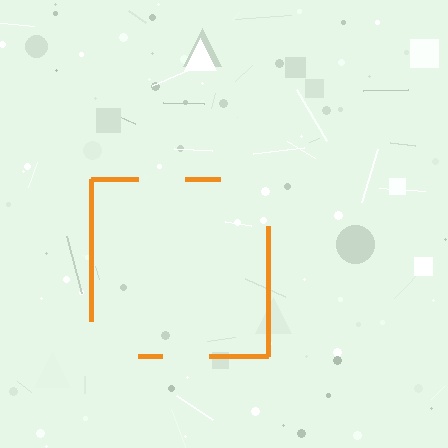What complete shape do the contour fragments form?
The contour fragments form a square.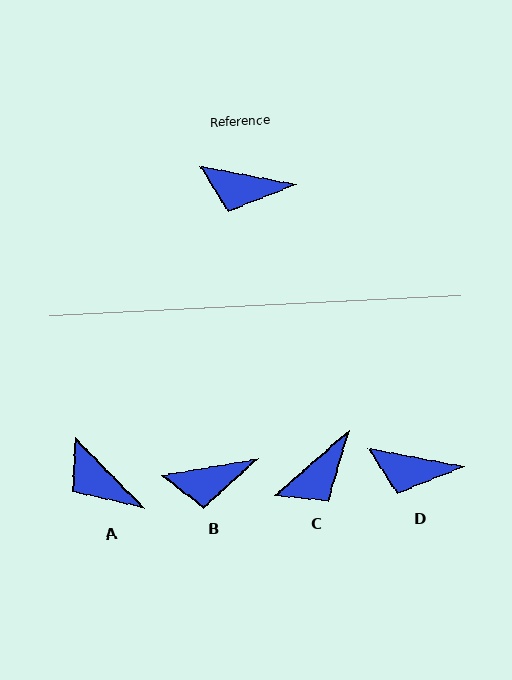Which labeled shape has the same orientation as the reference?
D.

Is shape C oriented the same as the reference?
No, it is off by about 52 degrees.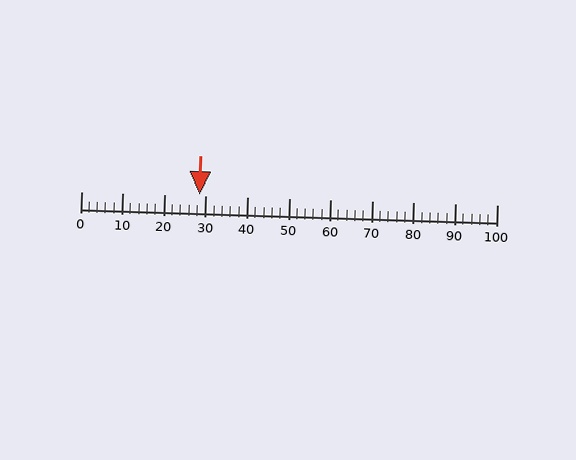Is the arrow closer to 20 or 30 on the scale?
The arrow is closer to 30.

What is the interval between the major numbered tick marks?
The major tick marks are spaced 10 units apart.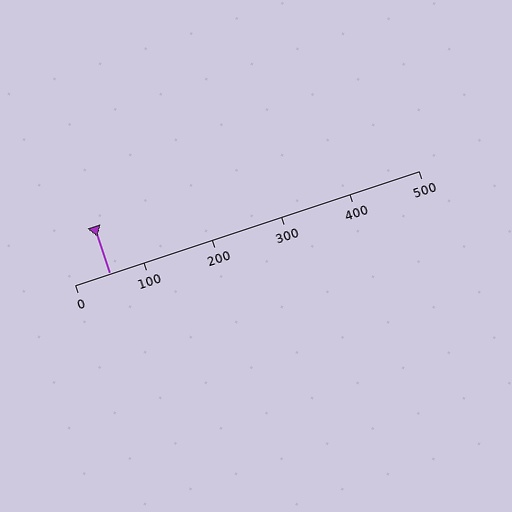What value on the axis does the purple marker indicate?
The marker indicates approximately 50.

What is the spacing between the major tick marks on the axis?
The major ticks are spaced 100 apart.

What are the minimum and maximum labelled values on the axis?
The axis runs from 0 to 500.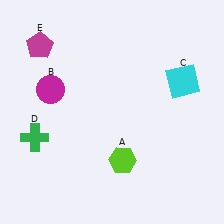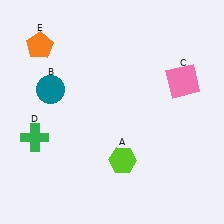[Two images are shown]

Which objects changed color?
B changed from magenta to teal. C changed from cyan to pink. E changed from magenta to orange.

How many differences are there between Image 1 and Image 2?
There are 3 differences between the two images.